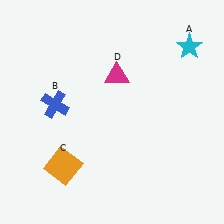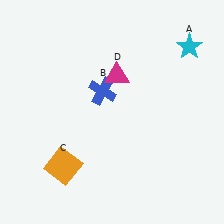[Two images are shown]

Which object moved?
The blue cross (B) moved right.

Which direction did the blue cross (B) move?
The blue cross (B) moved right.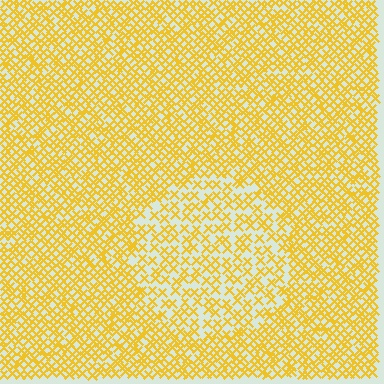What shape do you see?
I see a circle.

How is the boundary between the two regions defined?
The boundary is defined by a change in element density (approximately 1.7x ratio). All elements are the same color, size, and shape.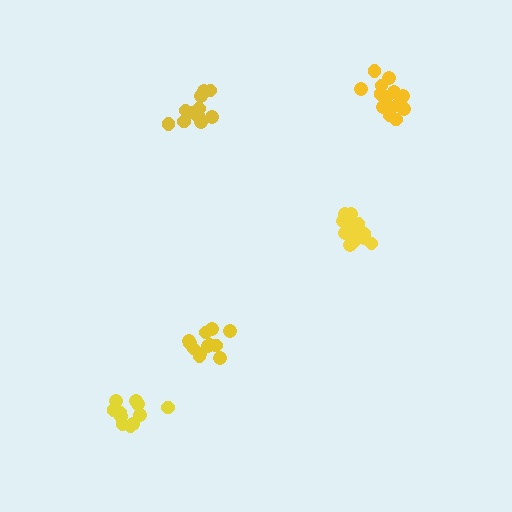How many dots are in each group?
Group 1: 15 dots, Group 2: 16 dots, Group 3: 12 dots, Group 4: 11 dots, Group 5: 12 dots (66 total).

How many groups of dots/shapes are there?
There are 5 groups.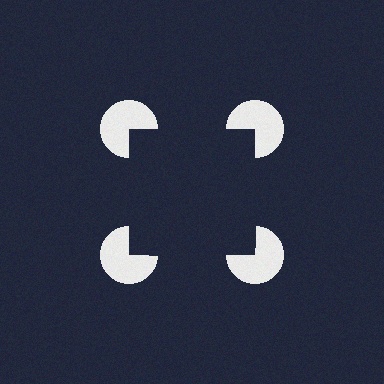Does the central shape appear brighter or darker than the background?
It typically appears slightly darker than the background, even though no actual brightness change is drawn.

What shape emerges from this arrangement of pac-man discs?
An illusory square — its edges are inferred from the aligned wedge cuts in the pac-man discs, not physically drawn.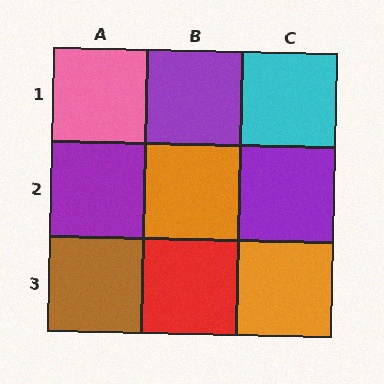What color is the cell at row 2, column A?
Purple.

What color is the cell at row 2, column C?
Purple.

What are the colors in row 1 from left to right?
Pink, purple, cyan.